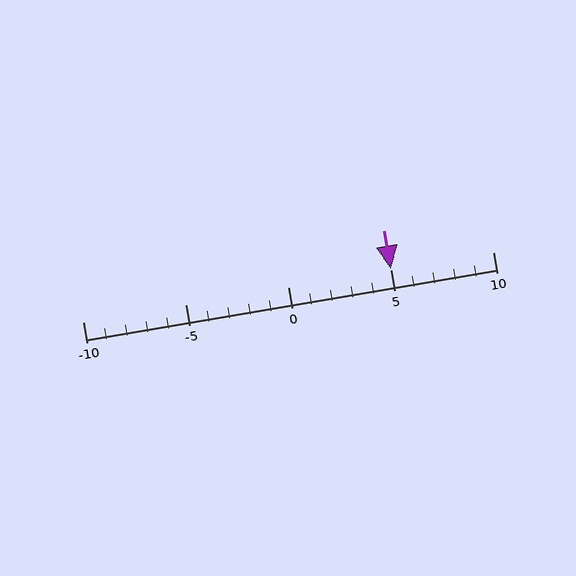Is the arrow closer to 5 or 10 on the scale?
The arrow is closer to 5.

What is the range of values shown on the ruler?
The ruler shows values from -10 to 10.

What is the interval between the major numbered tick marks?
The major tick marks are spaced 5 units apart.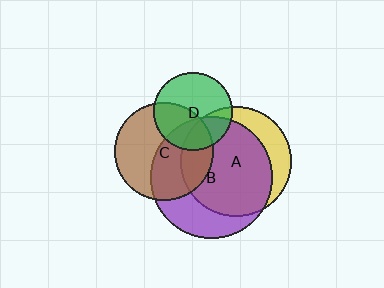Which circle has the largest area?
Circle B (purple).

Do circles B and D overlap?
Yes.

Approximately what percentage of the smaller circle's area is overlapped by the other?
Approximately 30%.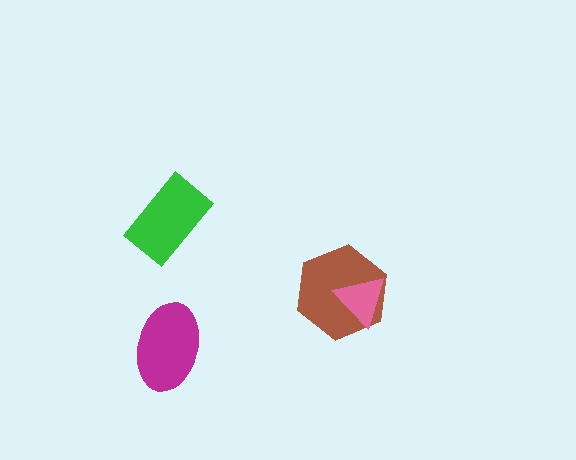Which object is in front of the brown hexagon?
The pink triangle is in front of the brown hexagon.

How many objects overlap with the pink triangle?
1 object overlaps with the pink triangle.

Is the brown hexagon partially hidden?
Yes, it is partially covered by another shape.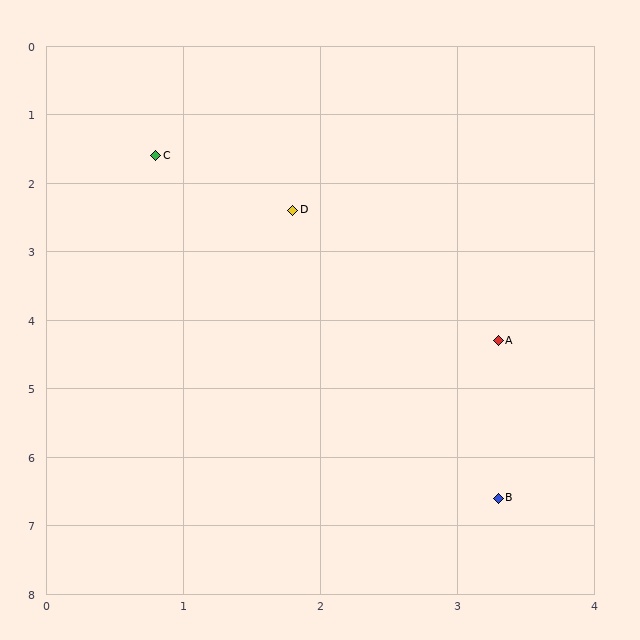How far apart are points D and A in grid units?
Points D and A are about 2.4 grid units apart.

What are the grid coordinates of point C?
Point C is at approximately (0.8, 1.6).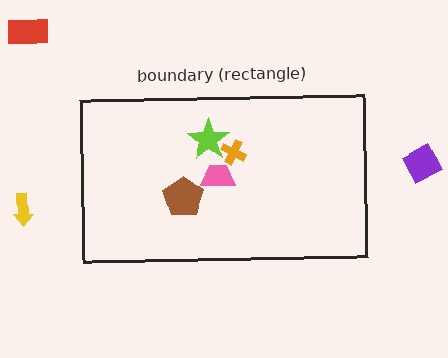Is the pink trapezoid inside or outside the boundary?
Inside.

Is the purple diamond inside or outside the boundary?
Outside.